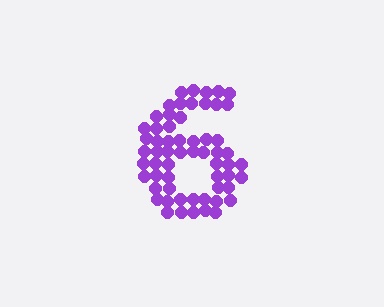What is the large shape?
The large shape is the digit 6.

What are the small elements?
The small elements are circles.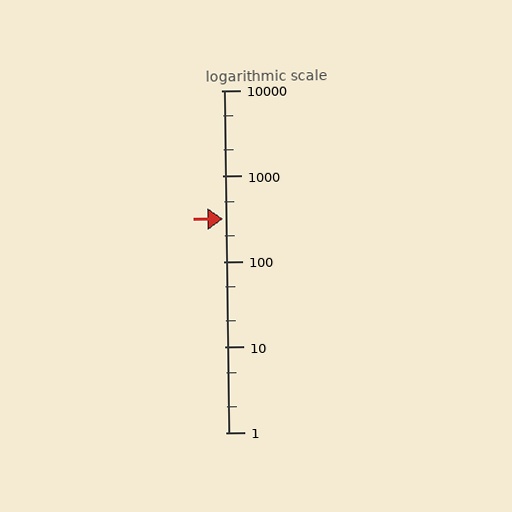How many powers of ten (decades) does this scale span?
The scale spans 4 decades, from 1 to 10000.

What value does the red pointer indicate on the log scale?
The pointer indicates approximately 310.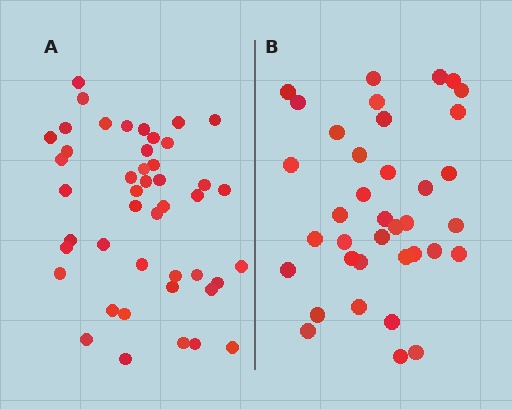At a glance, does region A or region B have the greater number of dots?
Region A (the left region) has more dots.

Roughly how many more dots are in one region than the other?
Region A has roughly 8 or so more dots than region B.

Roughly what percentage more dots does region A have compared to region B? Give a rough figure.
About 20% more.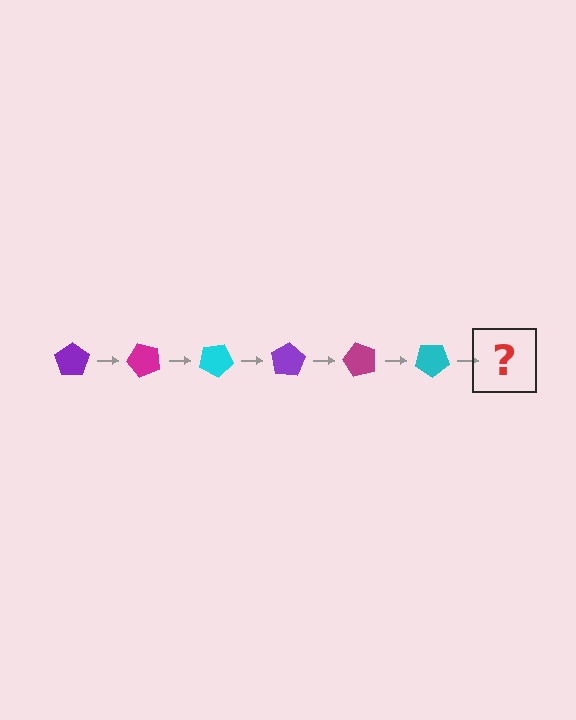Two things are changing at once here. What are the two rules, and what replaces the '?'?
The two rules are that it rotates 50 degrees each step and the color cycles through purple, magenta, and cyan. The '?' should be a purple pentagon, rotated 300 degrees from the start.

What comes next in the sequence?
The next element should be a purple pentagon, rotated 300 degrees from the start.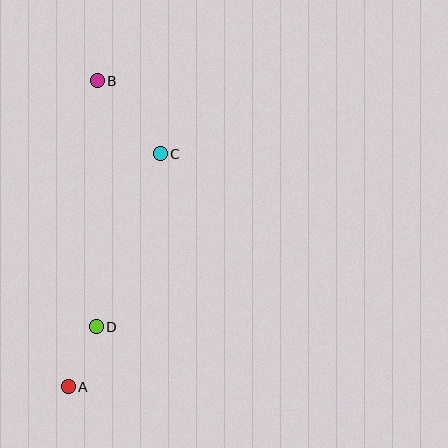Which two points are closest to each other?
Points A and D are closest to each other.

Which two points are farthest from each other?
Points A and B are farthest from each other.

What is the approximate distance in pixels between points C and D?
The distance between C and D is approximately 185 pixels.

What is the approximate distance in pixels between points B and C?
The distance between B and C is approximately 96 pixels.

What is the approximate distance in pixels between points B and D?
The distance between B and D is approximately 246 pixels.